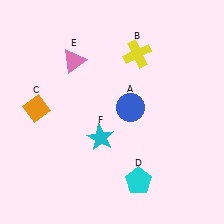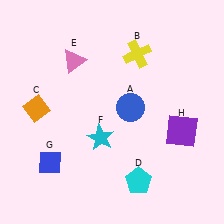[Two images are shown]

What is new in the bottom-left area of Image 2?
A blue diamond (G) was added in the bottom-left area of Image 2.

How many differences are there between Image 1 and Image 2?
There are 2 differences between the two images.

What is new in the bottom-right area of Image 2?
A purple square (H) was added in the bottom-right area of Image 2.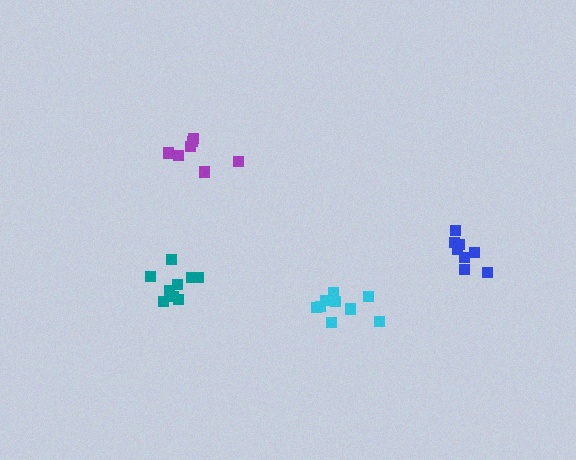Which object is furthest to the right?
The blue cluster is rightmost.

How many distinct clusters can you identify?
There are 4 distinct clusters.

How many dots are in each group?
Group 1: 9 dots, Group 2: 9 dots, Group 3: 7 dots, Group 4: 8 dots (33 total).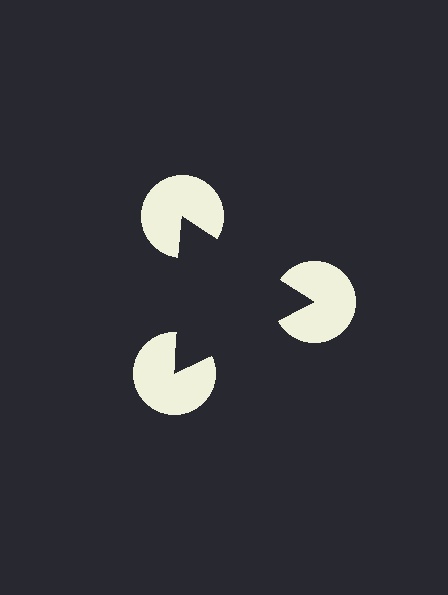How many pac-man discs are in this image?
There are 3 — one at each vertex of the illusory triangle.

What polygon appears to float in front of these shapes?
An illusory triangle — its edges are inferred from the aligned wedge cuts in the pac-man discs, not physically drawn.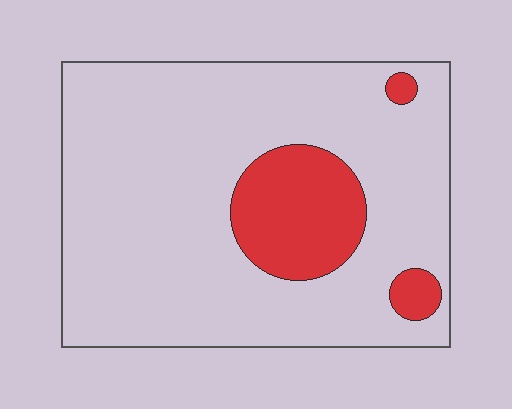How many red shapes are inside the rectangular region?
3.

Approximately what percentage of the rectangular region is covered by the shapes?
Approximately 15%.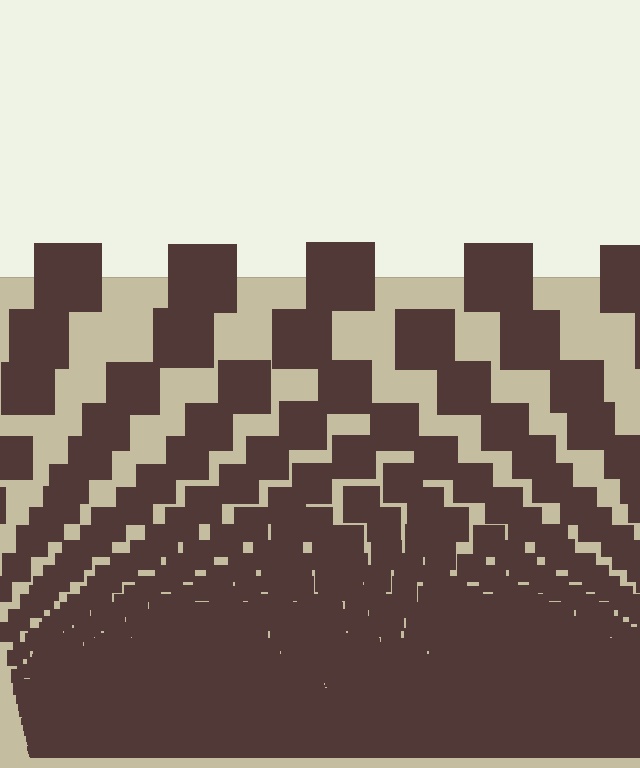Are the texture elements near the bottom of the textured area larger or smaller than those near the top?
Smaller. The gradient is inverted — elements near the bottom are smaller and denser.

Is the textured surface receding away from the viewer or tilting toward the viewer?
The surface appears to tilt toward the viewer. Texture elements get larger and sparser toward the top.